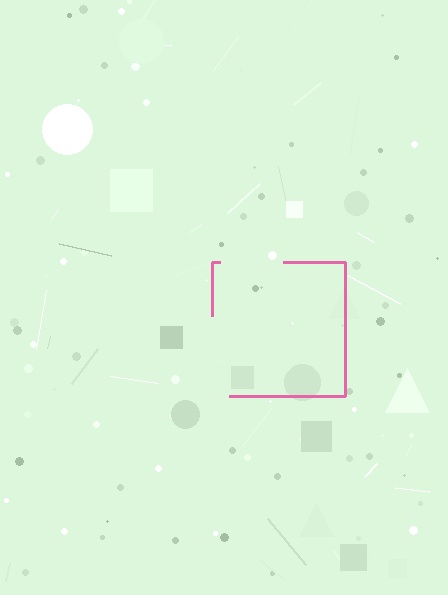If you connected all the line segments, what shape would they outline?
They would outline a square.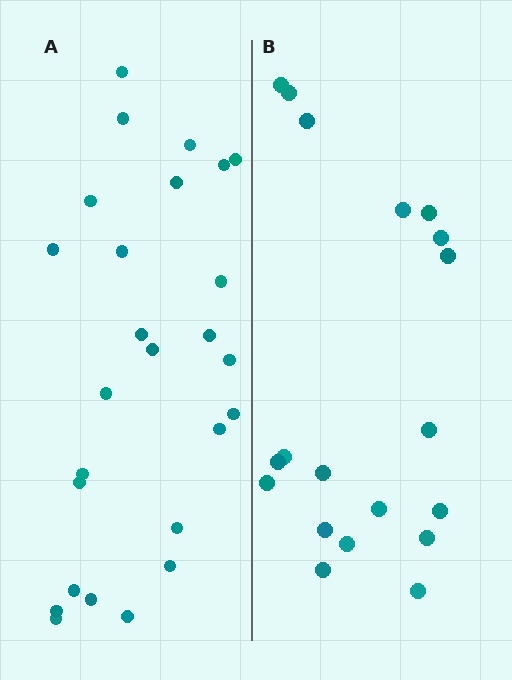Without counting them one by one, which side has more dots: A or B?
Region A (the left region) has more dots.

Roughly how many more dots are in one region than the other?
Region A has roughly 8 or so more dots than region B.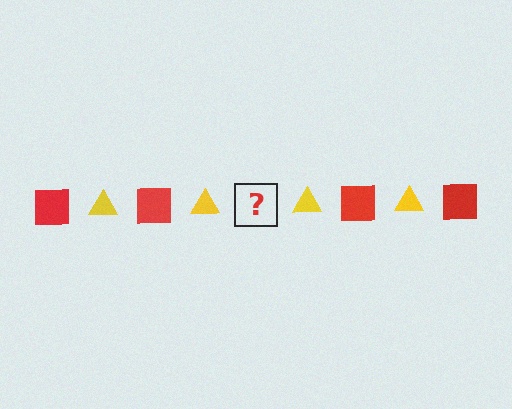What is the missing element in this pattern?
The missing element is a red square.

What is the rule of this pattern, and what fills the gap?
The rule is that the pattern alternates between red square and yellow triangle. The gap should be filled with a red square.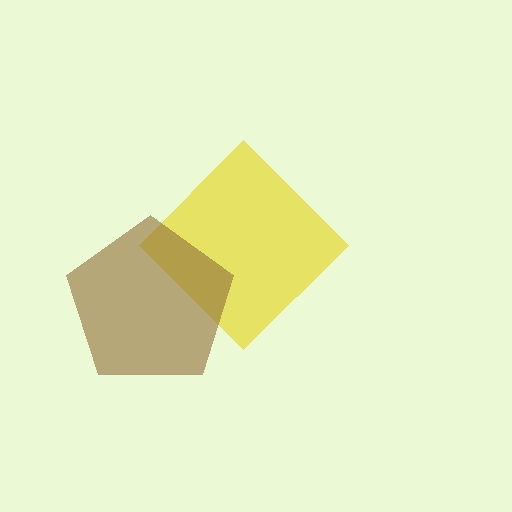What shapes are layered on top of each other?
The layered shapes are: a yellow diamond, a brown pentagon.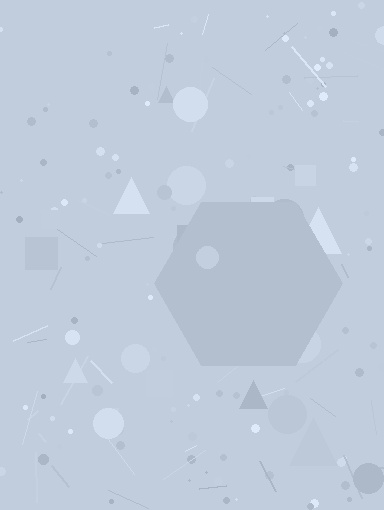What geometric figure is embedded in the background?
A hexagon is embedded in the background.